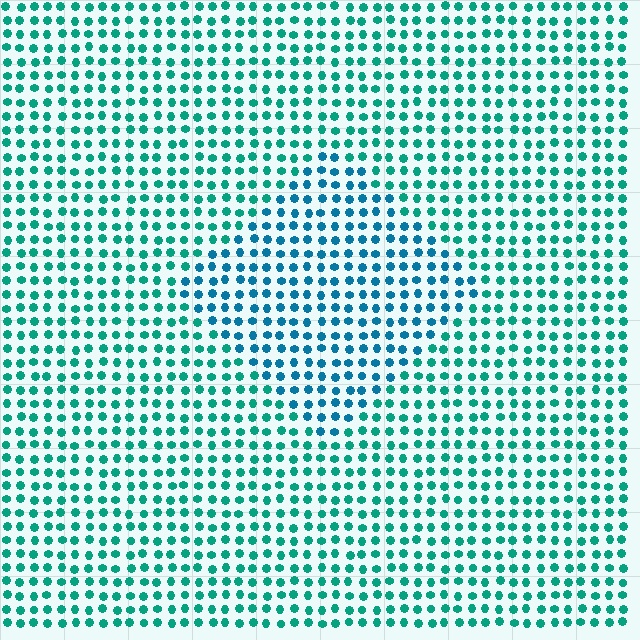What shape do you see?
I see a diamond.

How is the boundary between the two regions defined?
The boundary is defined purely by a slight shift in hue (about 30 degrees). Spacing, size, and orientation are identical on both sides.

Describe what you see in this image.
The image is filled with small teal elements in a uniform arrangement. A diamond-shaped region is visible where the elements are tinted to a slightly different hue, forming a subtle color boundary.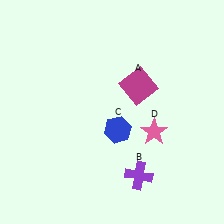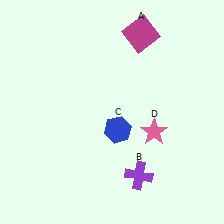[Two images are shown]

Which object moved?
The magenta square (A) moved up.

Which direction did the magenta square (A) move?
The magenta square (A) moved up.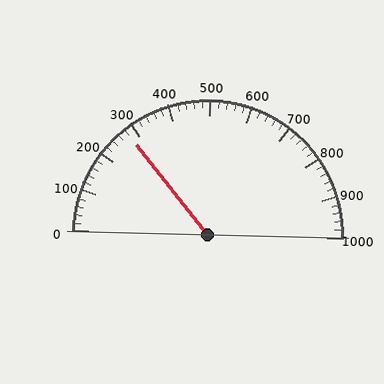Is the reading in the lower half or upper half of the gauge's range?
The reading is in the lower half of the range (0 to 1000).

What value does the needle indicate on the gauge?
The needle indicates approximately 280.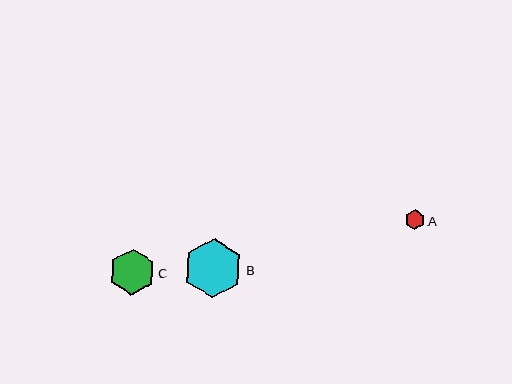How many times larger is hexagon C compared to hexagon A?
Hexagon C is approximately 2.3 times the size of hexagon A.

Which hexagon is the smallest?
Hexagon A is the smallest with a size of approximately 20 pixels.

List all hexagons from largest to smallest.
From largest to smallest: B, C, A.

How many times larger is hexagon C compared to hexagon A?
Hexagon C is approximately 2.3 times the size of hexagon A.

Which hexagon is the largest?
Hexagon B is the largest with a size of approximately 60 pixels.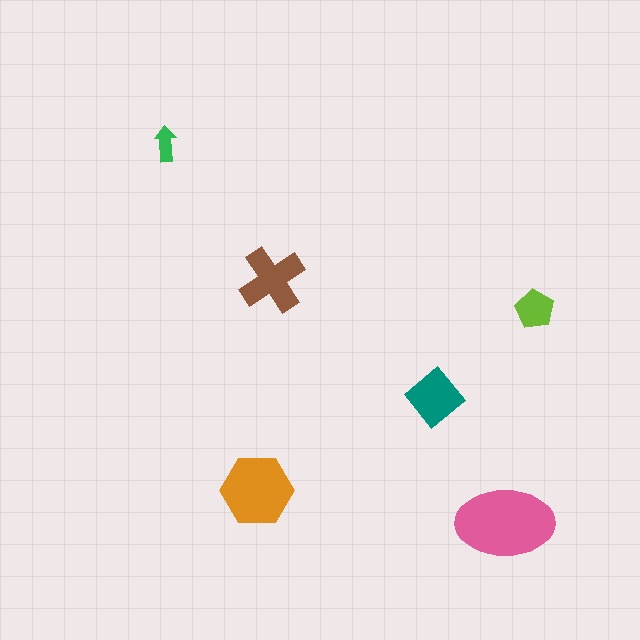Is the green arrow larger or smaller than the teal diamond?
Smaller.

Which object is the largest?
The pink ellipse.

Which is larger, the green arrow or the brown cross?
The brown cross.